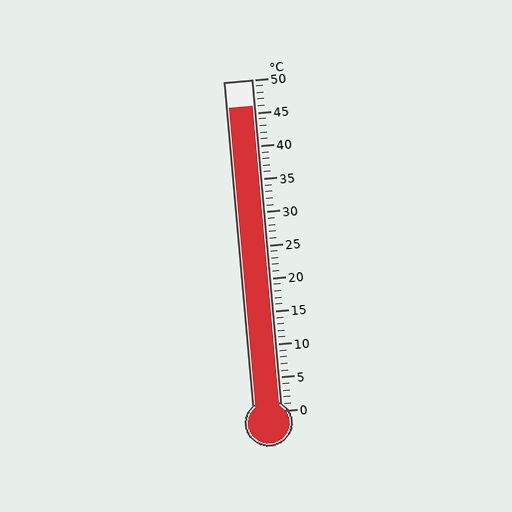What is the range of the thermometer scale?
The thermometer scale ranges from 0°C to 50°C.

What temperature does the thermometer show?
The thermometer shows approximately 46°C.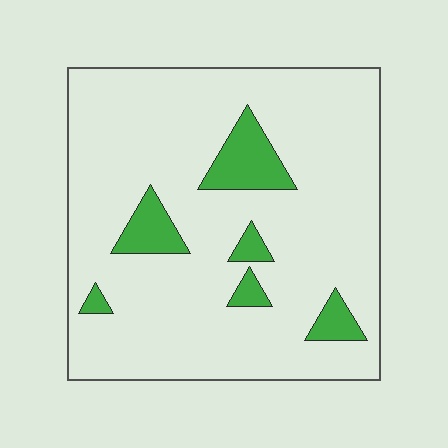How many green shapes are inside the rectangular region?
6.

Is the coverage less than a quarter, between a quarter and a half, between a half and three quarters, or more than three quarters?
Less than a quarter.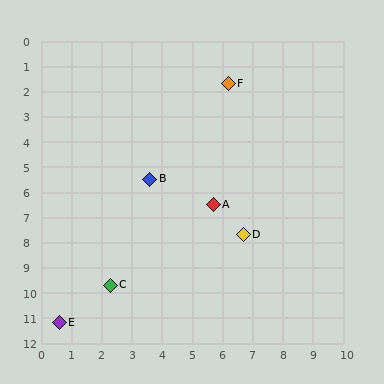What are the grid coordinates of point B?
Point B is at approximately (3.6, 5.5).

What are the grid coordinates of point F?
Point F is at approximately (6.2, 1.7).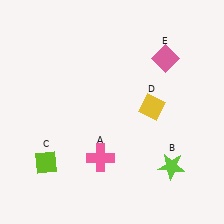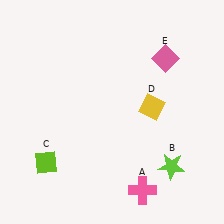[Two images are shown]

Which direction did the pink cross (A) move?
The pink cross (A) moved right.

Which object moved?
The pink cross (A) moved right.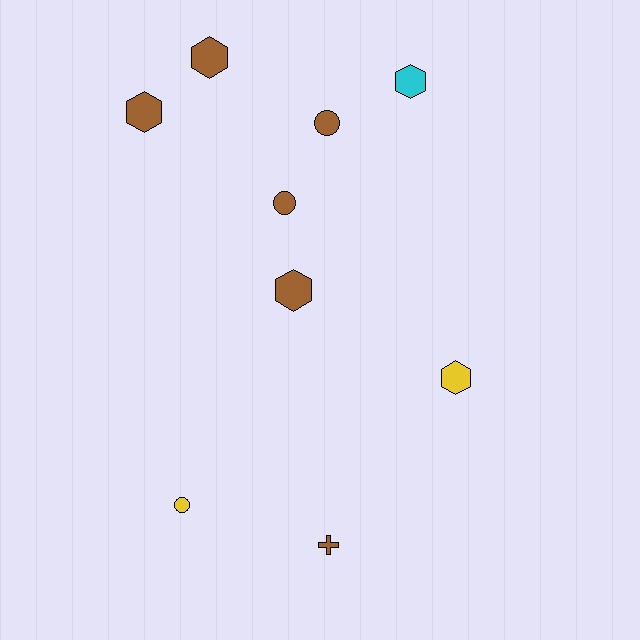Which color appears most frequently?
Brown, with 6 objects.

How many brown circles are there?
There are 2 brown circles.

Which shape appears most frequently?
Hexagon, with 5 objects.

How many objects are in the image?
There are 9 objects.